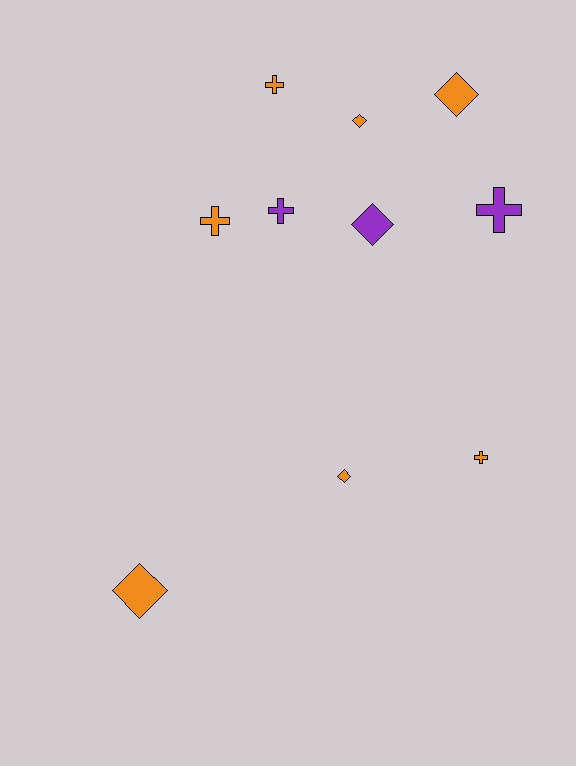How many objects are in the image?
There are 10 objects.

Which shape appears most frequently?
Cross, with 5 objects.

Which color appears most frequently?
Orange, with 7 objects.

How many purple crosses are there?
There are 2 purple crosses.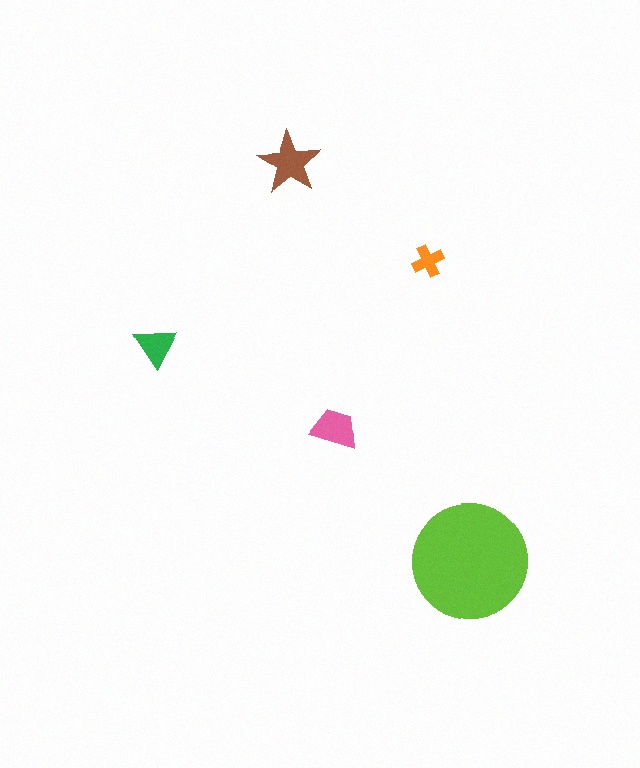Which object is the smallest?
The orange cross.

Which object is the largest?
The lime circle.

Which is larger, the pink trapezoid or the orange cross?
The pink trapezoid.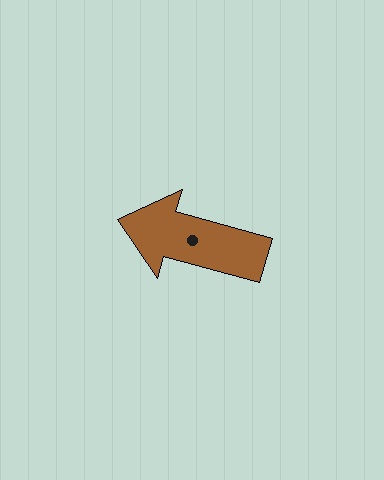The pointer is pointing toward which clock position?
Roughly 10 o'clock.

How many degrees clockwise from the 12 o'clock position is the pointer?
Approximately 285 degrees.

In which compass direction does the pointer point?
West.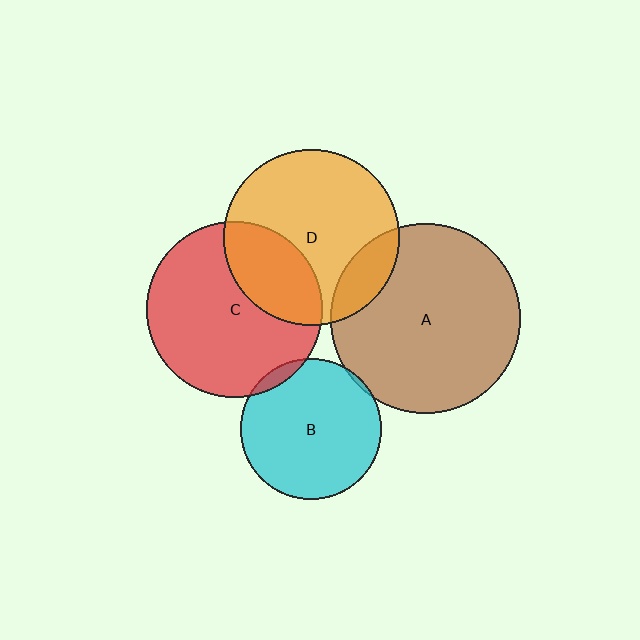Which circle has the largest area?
Circle A (brown).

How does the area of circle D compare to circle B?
Approximately 1.6 times.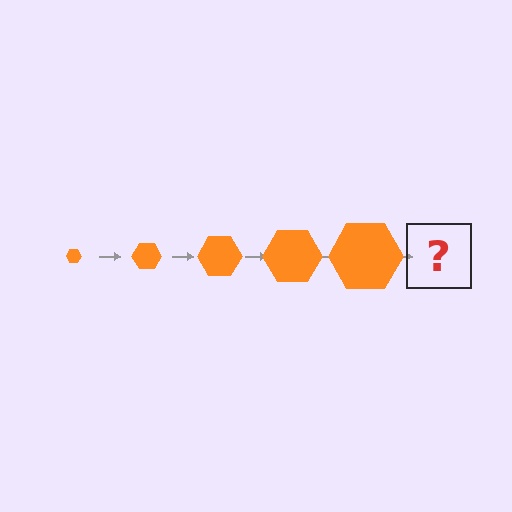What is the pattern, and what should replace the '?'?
The pattern is that the hexagon gets progressively larger each step. The '?' should be an orange hexagon, larger than the previous one.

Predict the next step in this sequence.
The next step is an orange hexagon, larger than the previous one.